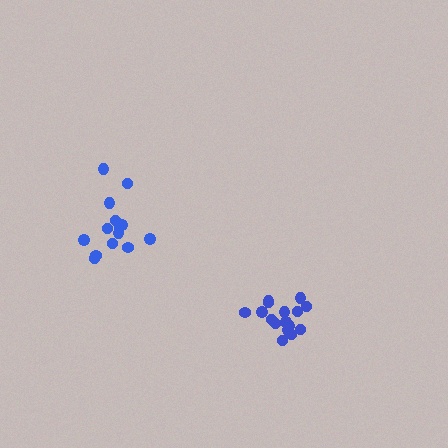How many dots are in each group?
Group 1: 14 dots, Group 2: 16 dots (30 total).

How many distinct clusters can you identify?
There are 2 distinct clusters.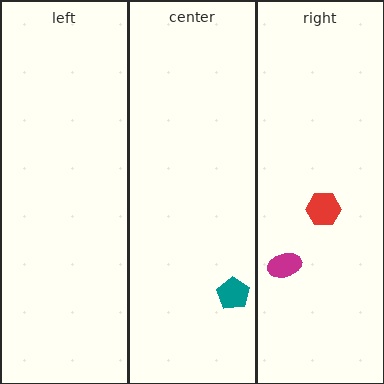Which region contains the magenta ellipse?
The right region.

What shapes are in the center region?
The teal pentagon.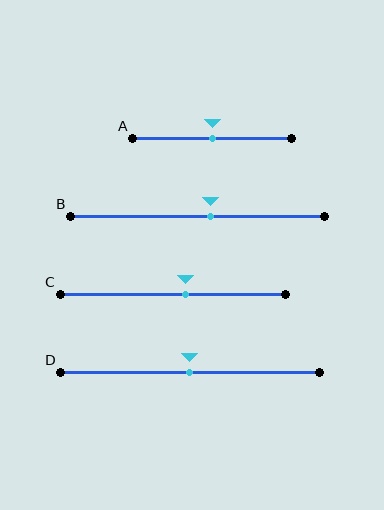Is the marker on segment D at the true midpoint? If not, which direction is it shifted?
Yes, the marker on segment D is at the true midpoint.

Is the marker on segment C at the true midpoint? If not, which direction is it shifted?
No, the marker on segment C is shifted to the right by about 6% of the segment length.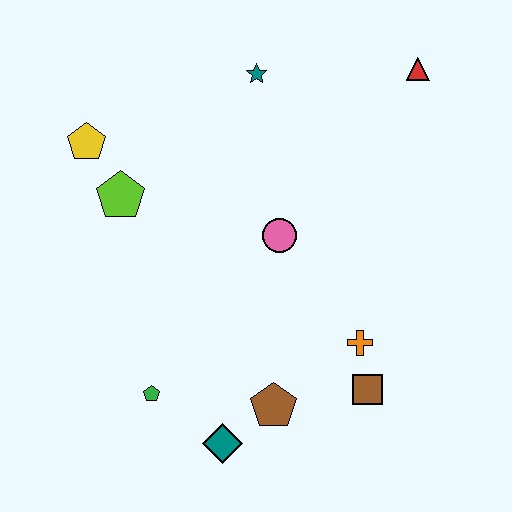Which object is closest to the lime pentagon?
The yellow pentagon is closest to the lime pentagon.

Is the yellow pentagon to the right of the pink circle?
No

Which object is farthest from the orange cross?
The yellow pentagon is farthest from the orange cross.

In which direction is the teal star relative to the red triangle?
The teal star is to the left of the red triangle.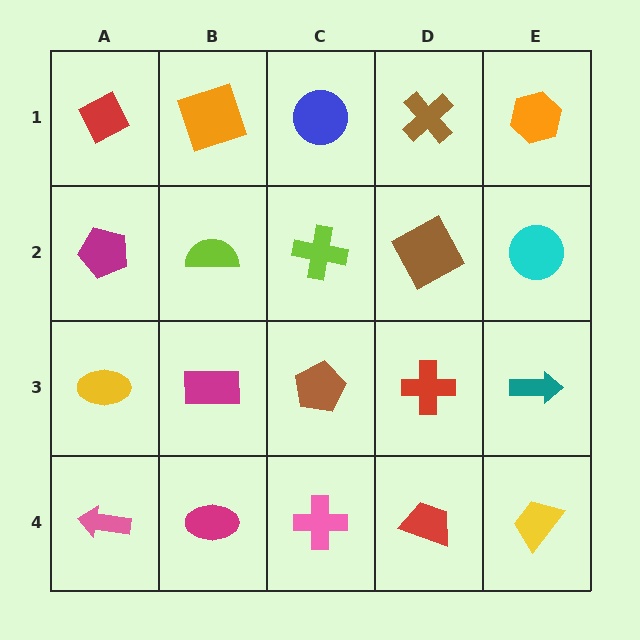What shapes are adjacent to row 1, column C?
A lime cross (row 2, column C), an orange square (row 1, column B), a brown cross (row 1, column D).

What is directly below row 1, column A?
A magenta pentagon.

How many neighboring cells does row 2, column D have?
4.